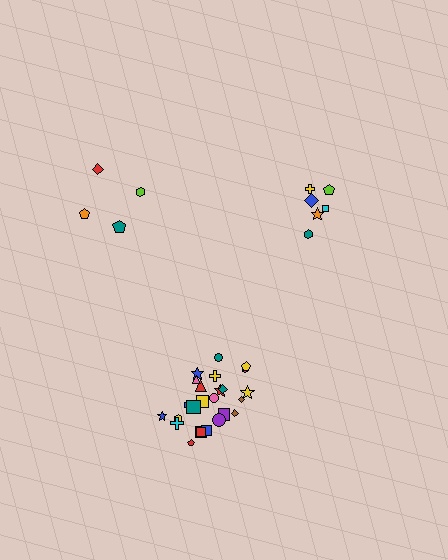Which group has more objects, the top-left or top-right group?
The top-right group.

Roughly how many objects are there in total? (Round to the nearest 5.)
Roughly 35 objects in total.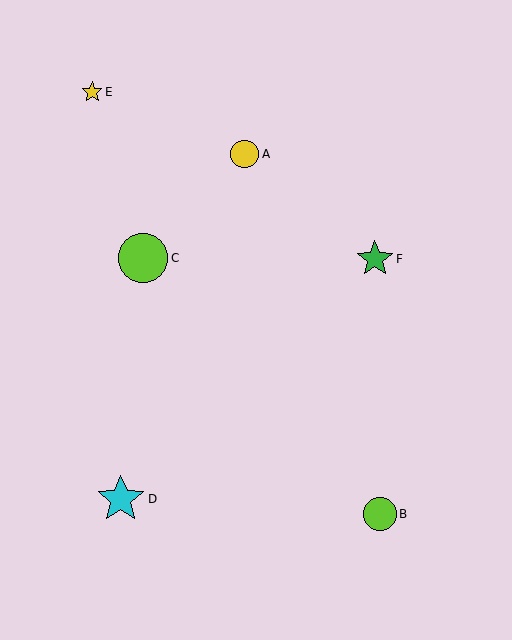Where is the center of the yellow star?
The center of the yellow star is at (92, 92).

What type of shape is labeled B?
Shape B is a lime circle.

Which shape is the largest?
The lime circle (labeled C) is the largest.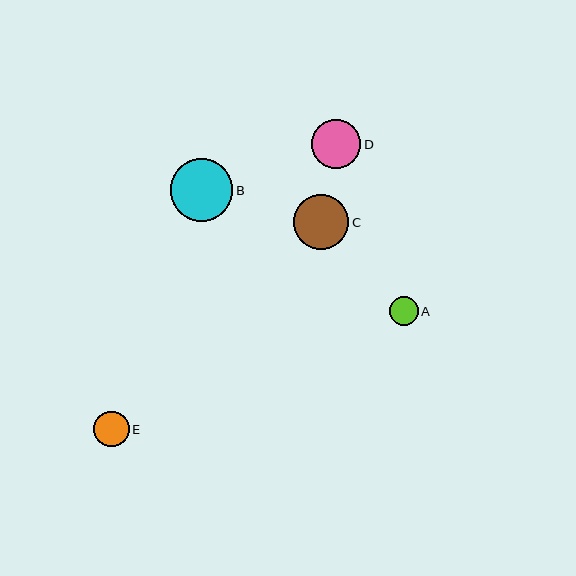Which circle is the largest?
Circle B is the largest with a size of approximately 62 pixels.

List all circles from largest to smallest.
From largest to smallest: B, C, D, E, A.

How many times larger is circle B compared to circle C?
Circle B is approximately 1.1 times the size of circle C.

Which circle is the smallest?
Circle A is the smallest with a size of approximately 29 pixels.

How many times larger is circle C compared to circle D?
Circle C is approximately 1.1 times the size of circle D.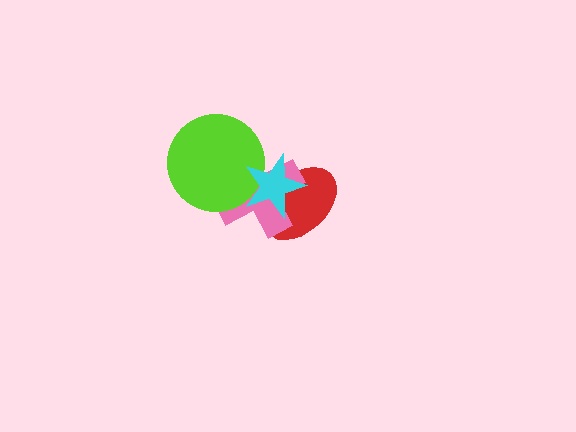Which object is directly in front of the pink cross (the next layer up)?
The lime circle is directly in front of the pink cross.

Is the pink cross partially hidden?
Yes, it is partially covered by another shape.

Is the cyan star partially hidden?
No, no other shape covers it.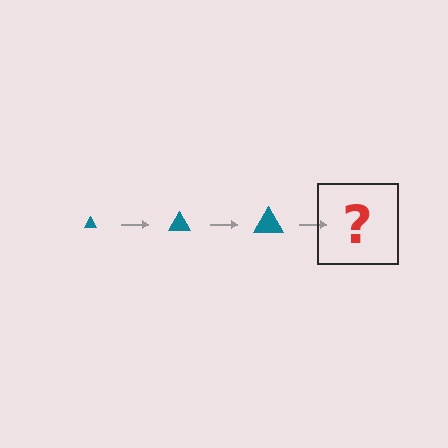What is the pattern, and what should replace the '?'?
The pattern is that the triangle gets progressively larger each step. The '?' should be a teal triangle, larger than the previous one.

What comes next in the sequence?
The next element should be a teal triangle, larger than the previous one.